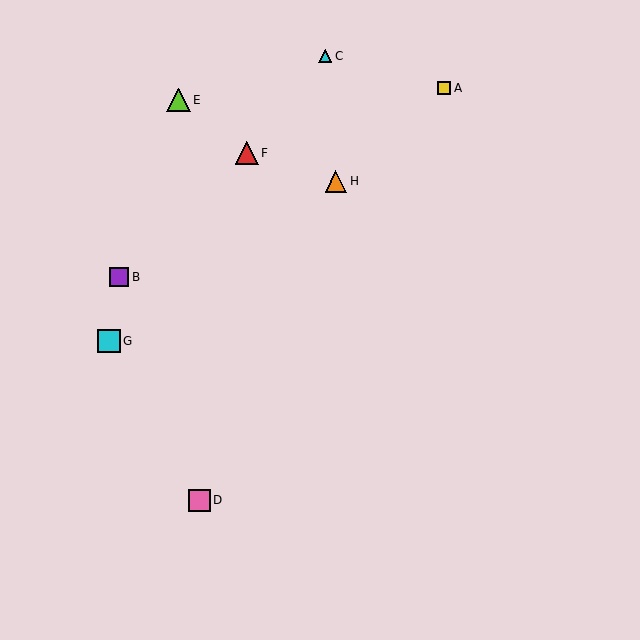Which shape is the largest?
The cyan square (labeled G) is the largest.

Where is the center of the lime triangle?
The center of the lime triangle is at (178, 100).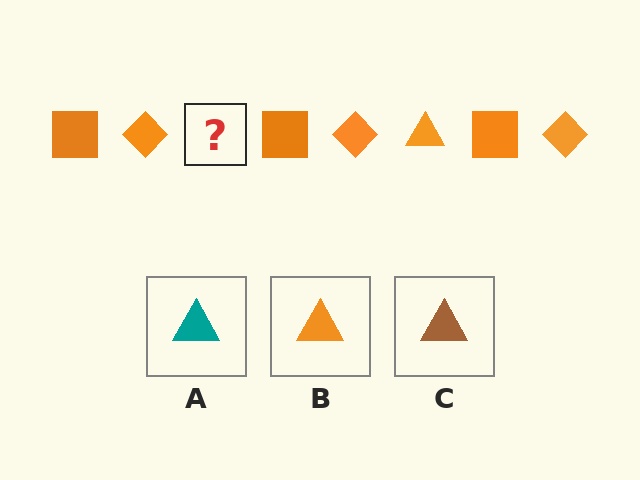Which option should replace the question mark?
Option B.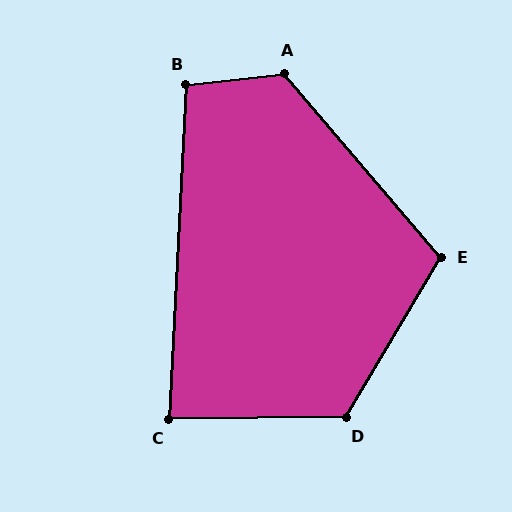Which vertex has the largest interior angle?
A, at approximately 124 degrees.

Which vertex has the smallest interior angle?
C, at approximately 87 degrees.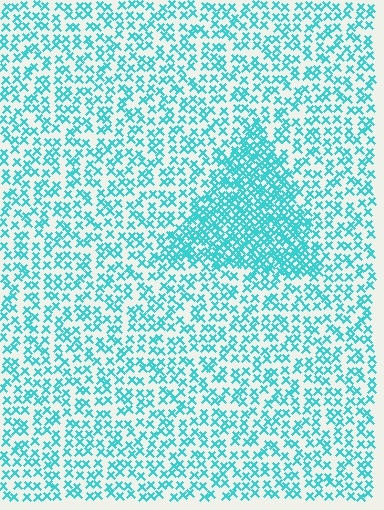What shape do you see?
I see a triangle.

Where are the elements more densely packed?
The elements are more densely packed inside the triangle boundary.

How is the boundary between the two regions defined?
The boundary is defined by a change in element density (approximately 2.2x ratio). All elements are the same color, size, and shape.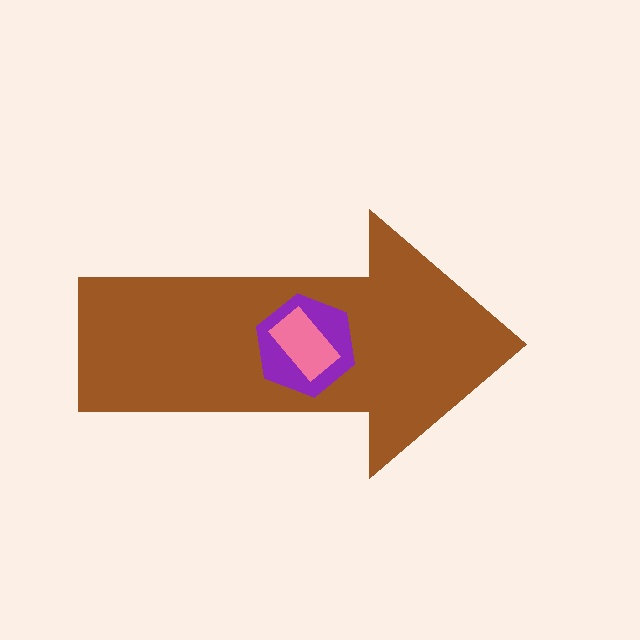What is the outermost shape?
The brown arrow.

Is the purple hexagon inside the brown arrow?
Yes.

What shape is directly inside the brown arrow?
The purple hexagon.